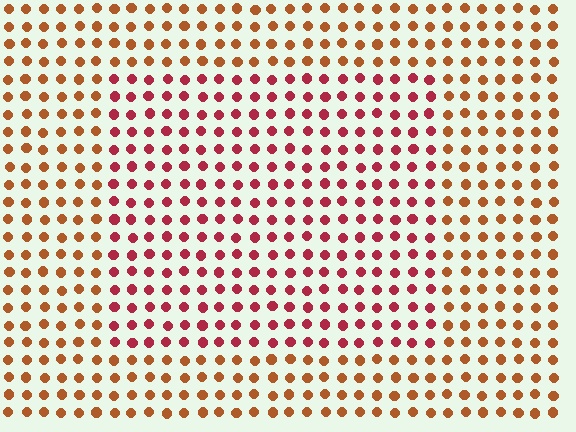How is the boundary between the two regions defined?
The boundary is defined purely by a slight shift in hue (about 35 degrees). Spacing, size, and orientation are identical on both sides.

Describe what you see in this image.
The image is filled with small brown elements in a uniform arrangement. A rectangle-shaped region is visible where the elements are tinted to a slightly different hue, forming a subtle color boundary.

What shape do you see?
I see a rectangle.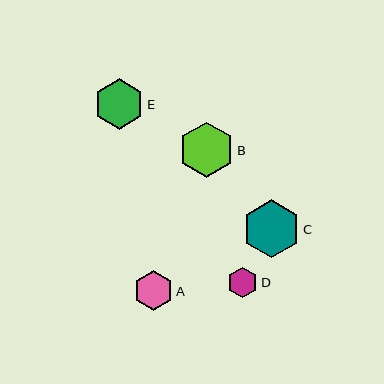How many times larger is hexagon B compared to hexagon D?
Hexagon B is approximately 1.8 times the size of hexagon D.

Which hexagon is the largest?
Hexagon C is the largest with a size of approximately 58 pixels.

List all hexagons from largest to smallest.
From largest to smallest: C, B, E, A, D.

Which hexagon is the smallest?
Hexagon D is the smallest with a size of approximately 31 pixels.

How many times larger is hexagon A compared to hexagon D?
Hexagon A is approximately 1.3 times the size of hexagon D.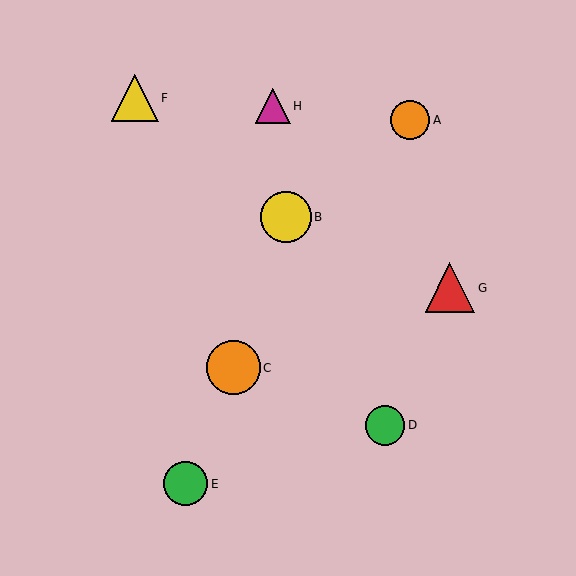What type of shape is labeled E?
Shape E is a green circle.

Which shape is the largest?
The orange circle (labeled C) is the largest.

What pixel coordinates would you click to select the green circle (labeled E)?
Click at (186, 484) to select the green circle E.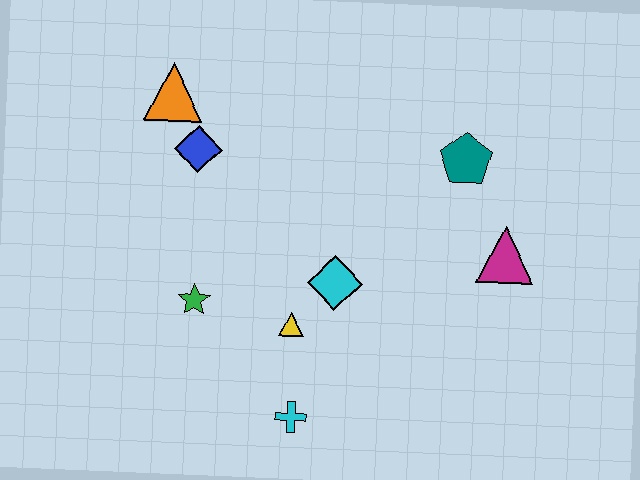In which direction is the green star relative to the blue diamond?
The green star is below the blue diamond.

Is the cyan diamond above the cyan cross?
Yes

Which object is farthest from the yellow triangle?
The orange triangle is farthest from the yellow triangle.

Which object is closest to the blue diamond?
The orange triangle is closest to the blue diamond.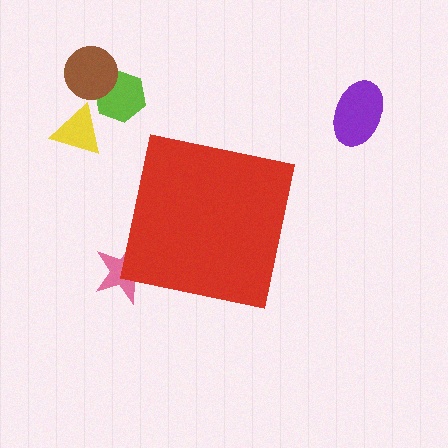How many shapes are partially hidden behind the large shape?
1 shape is partially hidden.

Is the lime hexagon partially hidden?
No, the lime hexagon is fully visible.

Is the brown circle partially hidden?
No, the brown circle is fully visible.